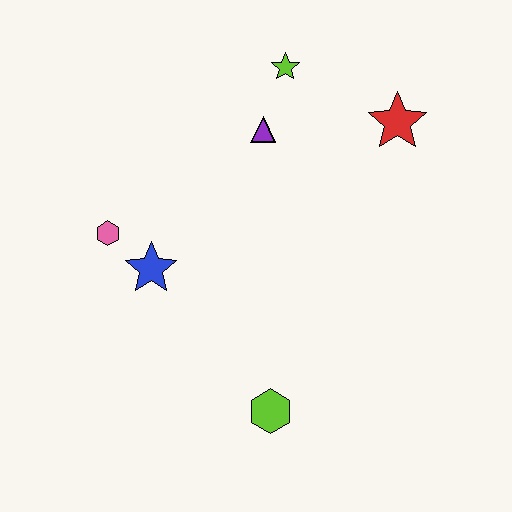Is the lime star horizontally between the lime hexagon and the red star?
Yes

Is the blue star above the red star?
No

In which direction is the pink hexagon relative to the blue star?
The pink hexagon is to the left of the blue star.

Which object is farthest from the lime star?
The lime hexagon is farthest from the lime star.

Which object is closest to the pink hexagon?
The blue star is closest to the pink hexagon.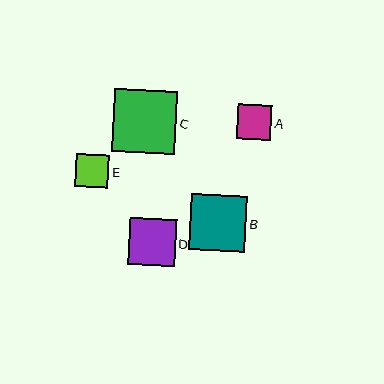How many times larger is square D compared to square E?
Square D is approximately 1.4 times the size of square E.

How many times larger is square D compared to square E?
Square D is approximately 1.4 times the size of square E.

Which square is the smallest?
Square E is the smallest with a size of approximately 33 pixels.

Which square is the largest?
Square C is the largest with a size of approximately 63 pixels.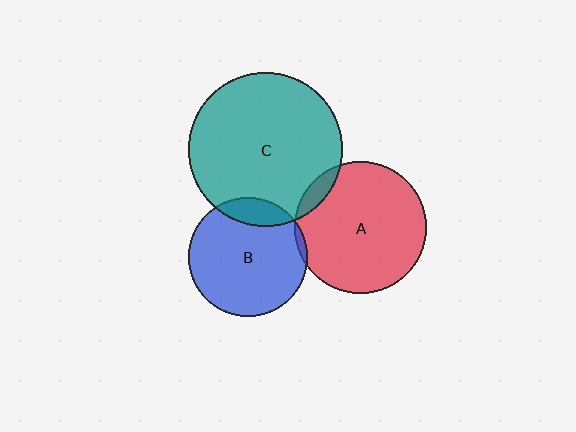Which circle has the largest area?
Circle C (teal).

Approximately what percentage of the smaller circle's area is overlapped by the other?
Approximately 5%.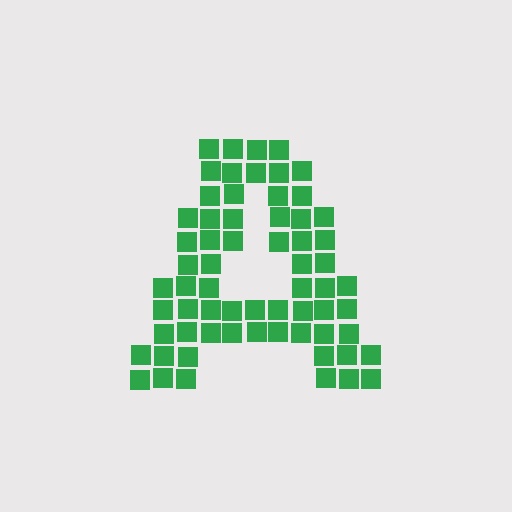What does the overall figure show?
The overall figure shows the letter A.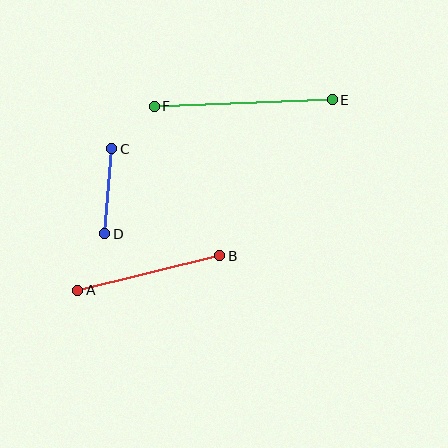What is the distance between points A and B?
The distance is approximately 146 pixels.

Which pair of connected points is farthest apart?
Points E and F are farthest apart.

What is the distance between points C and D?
The distance is approximately 85 pixels.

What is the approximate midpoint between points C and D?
The midpoint is at approximately (108, 191) pixels.